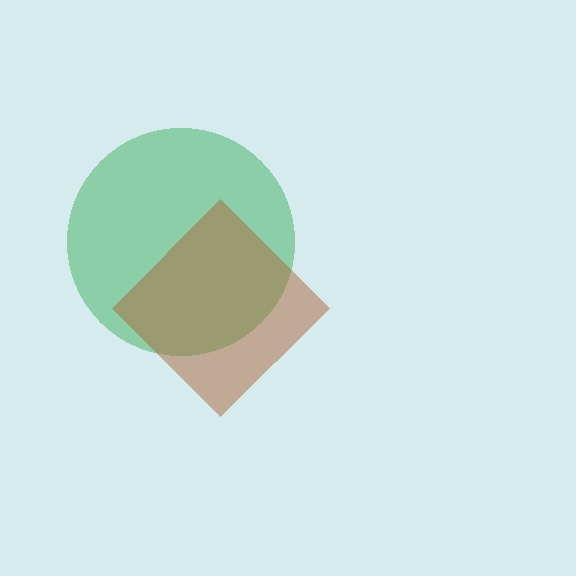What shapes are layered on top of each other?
The layered shapes are: a green circle, a brown diamond.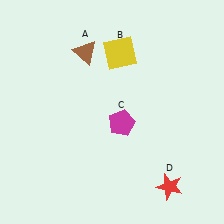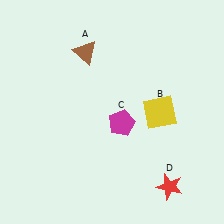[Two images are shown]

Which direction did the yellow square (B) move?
The yellow square (B) moved down.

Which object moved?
The yellow square (B) moved down.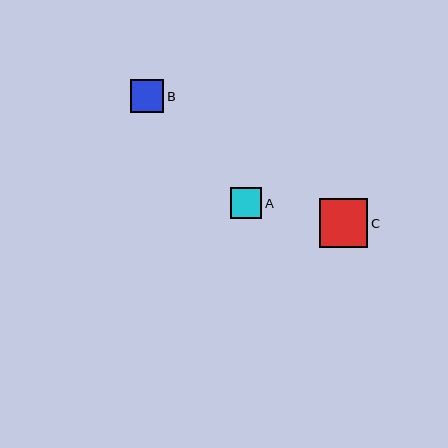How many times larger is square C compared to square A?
Square C is approximately 1.6 times the size of square A.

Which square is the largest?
Square C is the largest with a size of approximately 49 pixels.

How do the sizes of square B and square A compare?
Square B and square A are approximately the same size.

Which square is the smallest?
Square A is the smallest with a size of approximately 31 pixels.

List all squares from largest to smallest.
From largest to smallest: C, B, A.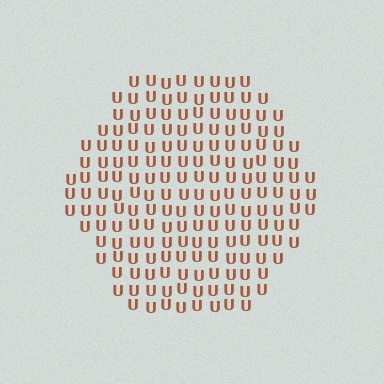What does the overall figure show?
The overall figure shows a hexagon.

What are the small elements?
The small elements are letter U's.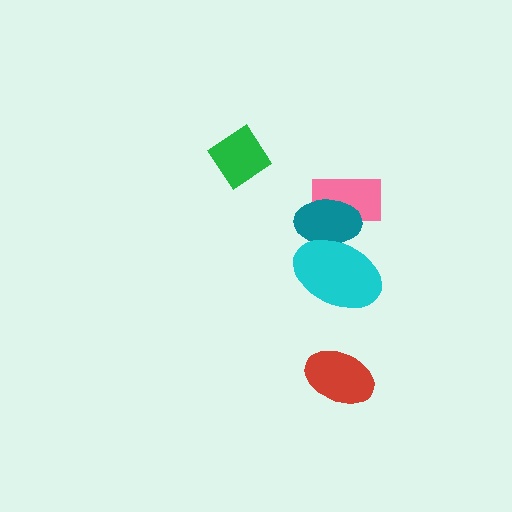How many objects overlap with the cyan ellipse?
1 object overlaps with the cyan ellipse.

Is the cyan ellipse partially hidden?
No, no other shape covers it.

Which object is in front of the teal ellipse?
The cyan ellipse is in front of the teal ellipse.